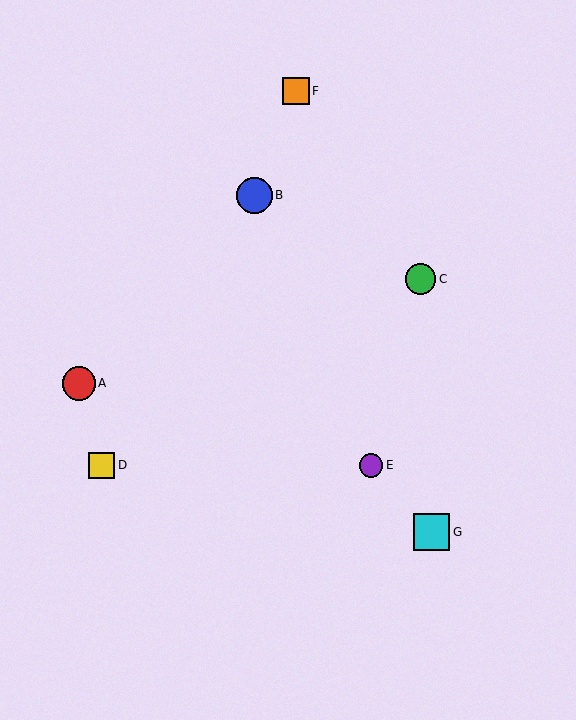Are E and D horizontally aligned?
Yes, both are at y≈465.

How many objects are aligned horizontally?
2 objects (D, E) are aligned horizontally.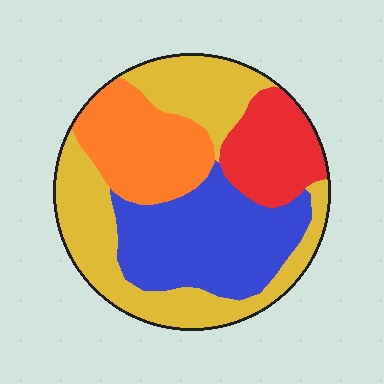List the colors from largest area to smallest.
From largest to smallest: yellow, blue, orange, red.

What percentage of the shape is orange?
Orange covers around 20% of the shape.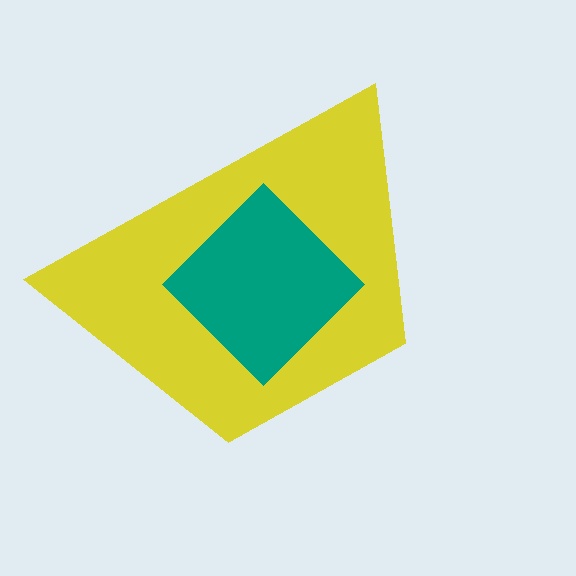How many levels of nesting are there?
2.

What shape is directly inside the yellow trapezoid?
The teal diamond.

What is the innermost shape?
The teal diamond.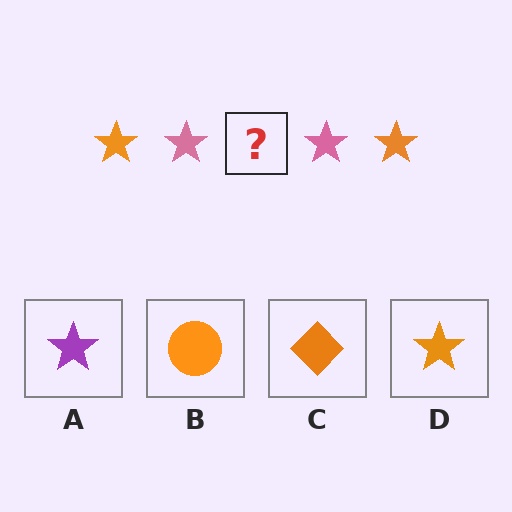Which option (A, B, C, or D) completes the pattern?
D.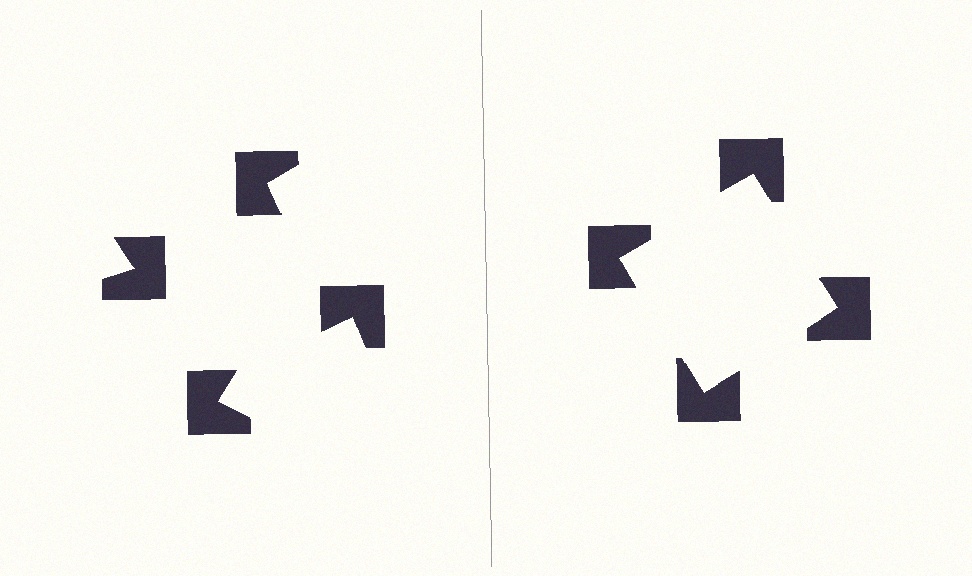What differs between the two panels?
The notched squares are positioned identically on both sides; only the wedge orientations differ. On the right they align to a square; on the left they are misaligned.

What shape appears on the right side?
An illusory square.